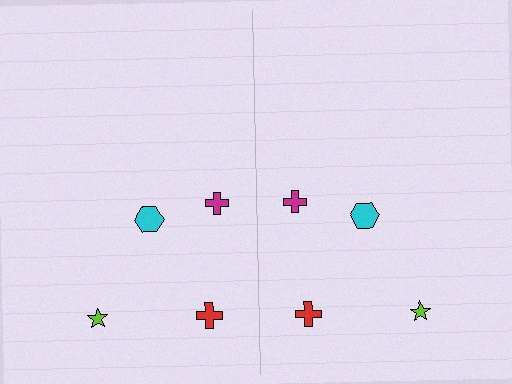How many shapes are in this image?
There are 8 shapes in this image.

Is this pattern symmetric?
Yes, this pattern has bilateral (reflection) symmetry.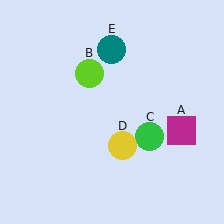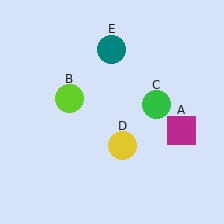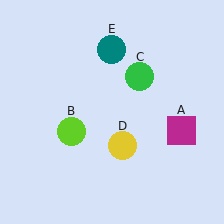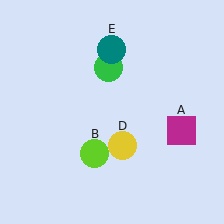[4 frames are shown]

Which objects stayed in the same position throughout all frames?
Magenta square (object A) and yellow circle (object D) and teal circle (object E) remained stationary.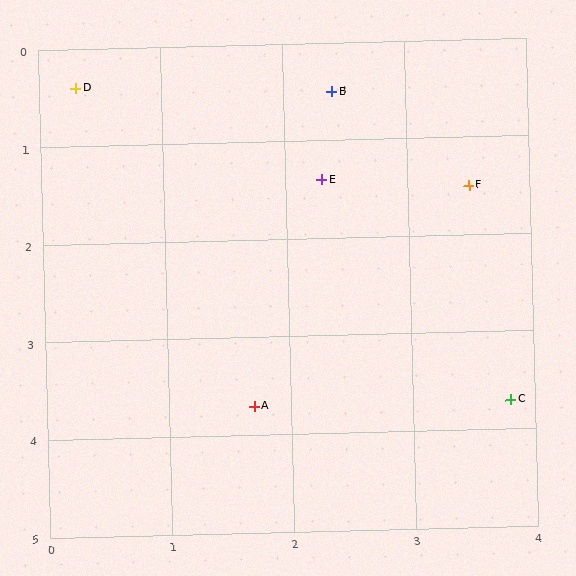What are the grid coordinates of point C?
Point C is at approximately (3.8, 3.7).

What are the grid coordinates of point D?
Point D is at approximately (0.3, 0.4).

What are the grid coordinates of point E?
Point E is at approximately (2.3, 1.4).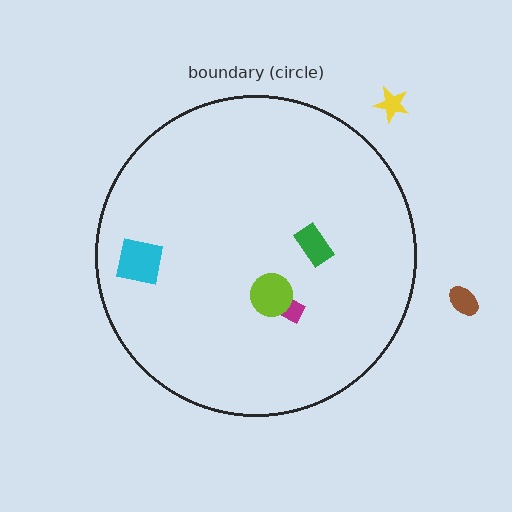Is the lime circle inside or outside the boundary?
Inside.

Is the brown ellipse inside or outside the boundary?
Outside.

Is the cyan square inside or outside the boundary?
Inside.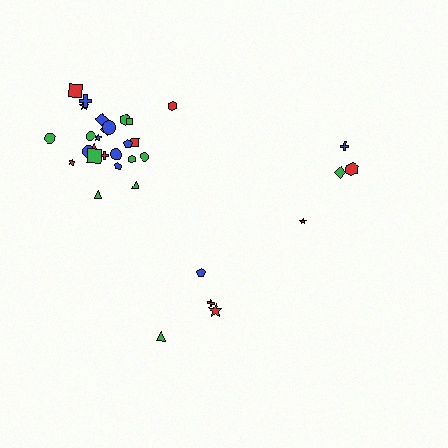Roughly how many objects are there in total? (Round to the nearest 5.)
Roughly 35 objects in total.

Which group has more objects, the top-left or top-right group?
The top-left group.